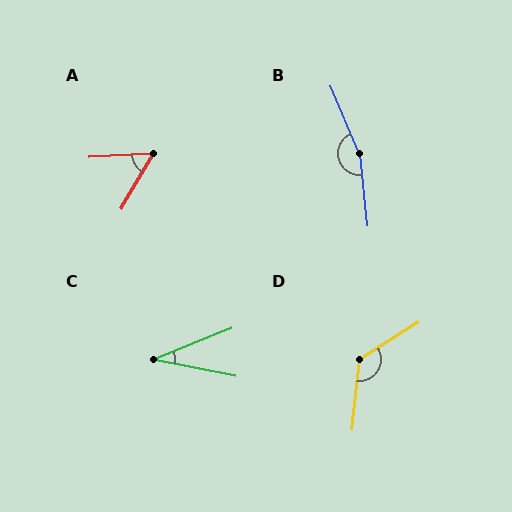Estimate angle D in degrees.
Approximately 128 degrees.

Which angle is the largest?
B, at approximately 163 degrees.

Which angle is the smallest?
C, at approximately 33 degrees.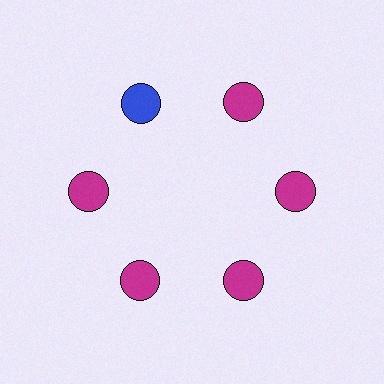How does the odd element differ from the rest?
It has a different color: blue instead of magenta.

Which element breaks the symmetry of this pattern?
The blue circle at roughly the 11 o'clock position breaks the symmetry. All other shapes are magenta circles.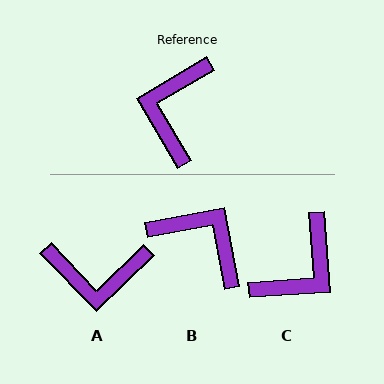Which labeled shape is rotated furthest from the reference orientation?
C, about 153 degrees away.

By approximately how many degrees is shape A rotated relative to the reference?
Approximately 103 degrees counter-clockwise.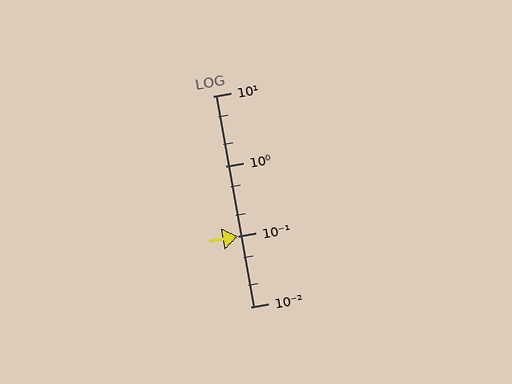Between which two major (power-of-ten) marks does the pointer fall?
The pointer is between 0.01 and 0.1.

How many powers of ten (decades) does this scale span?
The scale spans 3 decades, from 0.01 to 10.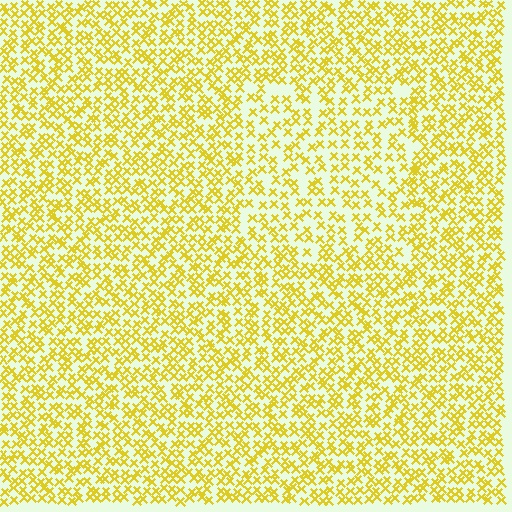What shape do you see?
I see a rectangle.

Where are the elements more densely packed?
The elements are more densely packed outside the rectangle boundary.